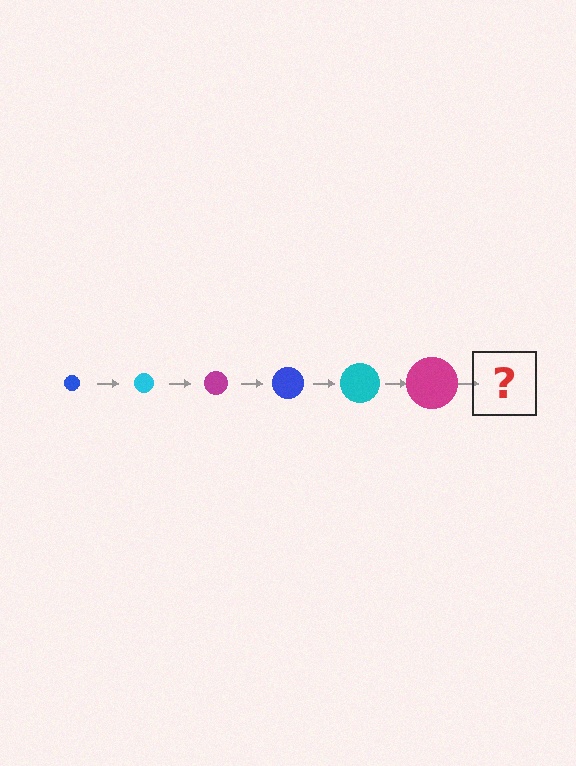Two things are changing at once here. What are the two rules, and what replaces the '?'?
The two rules are that the circle grows larger each step and the color cycles through blue, cyan, and magenta. The '?' should be a blue circle, larger than the previous one.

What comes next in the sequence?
The next element should be a blue circle, larger than the previous one.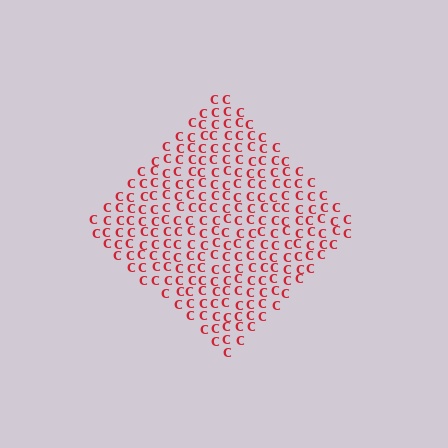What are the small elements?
The small elements are letter C's.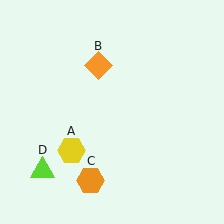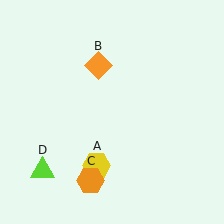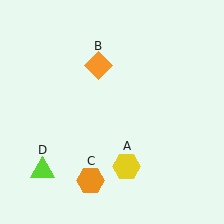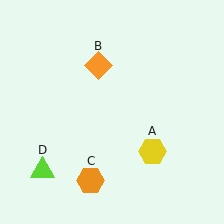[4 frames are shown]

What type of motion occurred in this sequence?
The yellow hexagon (object A) rotated counterclockwise around the center of the scene.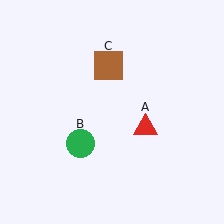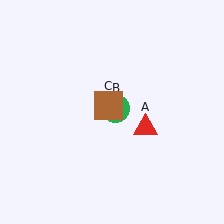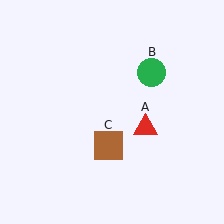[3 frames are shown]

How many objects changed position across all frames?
2 objects changed position: green circle (object B), brown square (object C).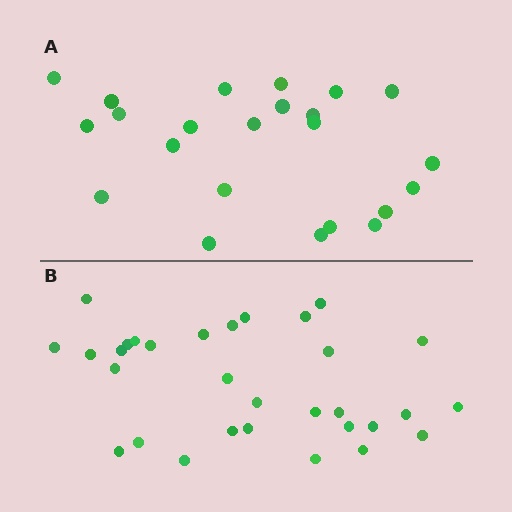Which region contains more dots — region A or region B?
Region B (the bottom region) has more dots.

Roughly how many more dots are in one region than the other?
Region B has roughly 8 or so more dots than region A.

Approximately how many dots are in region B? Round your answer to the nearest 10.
About 30 dots. (The exact count is 31, which rounds to 30.)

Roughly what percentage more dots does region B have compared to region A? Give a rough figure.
About 35% more.